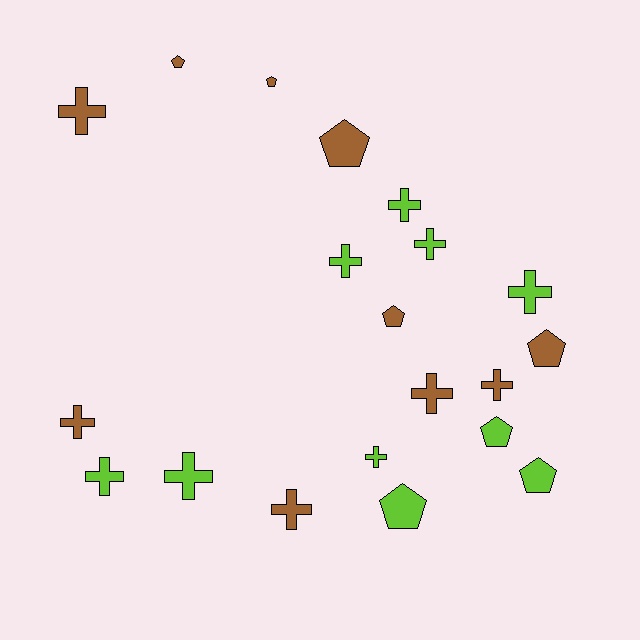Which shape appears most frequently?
Cross, with 12 objects.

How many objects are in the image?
There are 20 objects.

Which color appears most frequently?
Lime, with 10 objects.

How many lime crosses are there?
There are 7 lime crosses.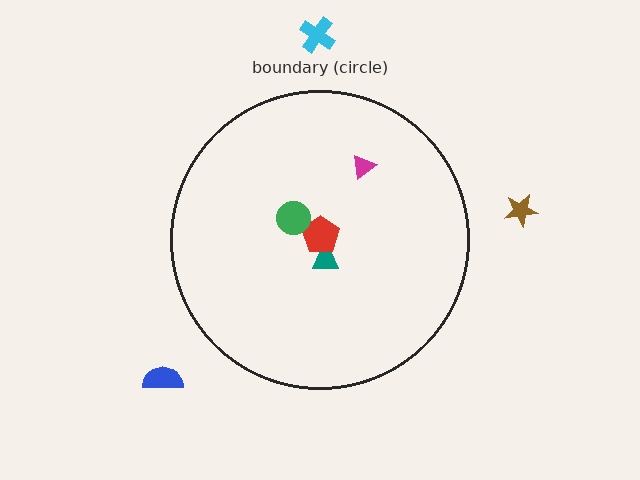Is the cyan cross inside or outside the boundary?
Outside.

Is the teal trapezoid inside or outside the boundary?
Inside.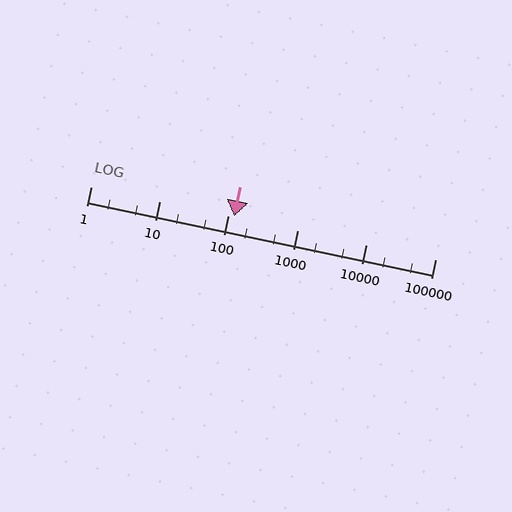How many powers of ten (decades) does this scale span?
The scale spans 5 decades, from 1 to 100000.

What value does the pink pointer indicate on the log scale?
The pointer indicates approximately 120.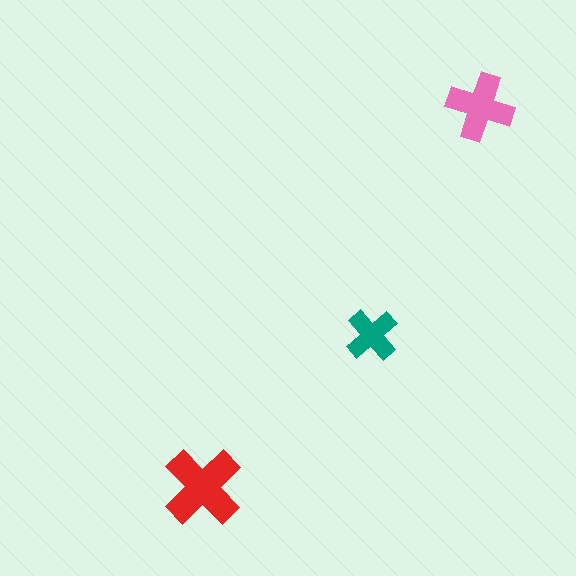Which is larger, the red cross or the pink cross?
The red one.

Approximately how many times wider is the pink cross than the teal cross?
About 1.5 times wider.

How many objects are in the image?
There are 3 objects in the image.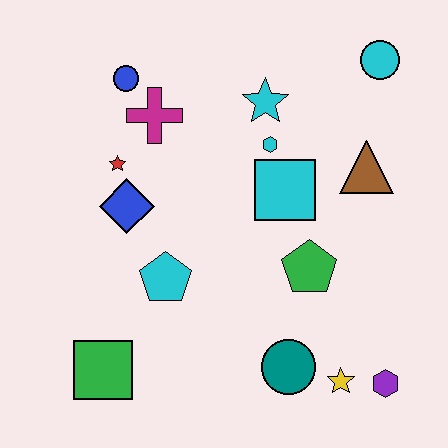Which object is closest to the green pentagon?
The cyan square is closest to the green pentagon.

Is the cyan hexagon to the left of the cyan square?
Yes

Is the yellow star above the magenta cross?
No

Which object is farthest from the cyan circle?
The green square is farthest from the cyan circle.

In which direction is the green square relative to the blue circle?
The green square is below the blue circle.